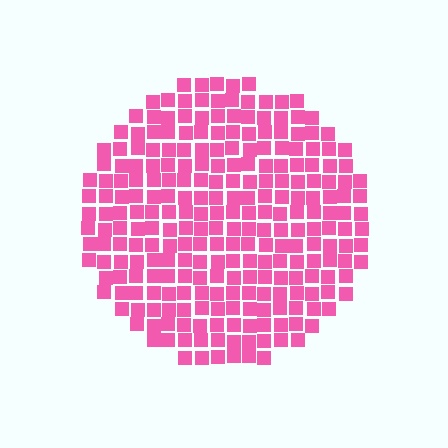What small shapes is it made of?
It is made of small squares.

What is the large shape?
The large shape is a circle.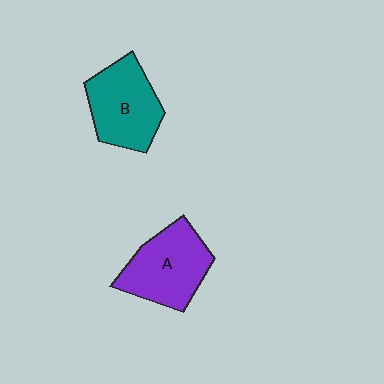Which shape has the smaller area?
Shape B (teal).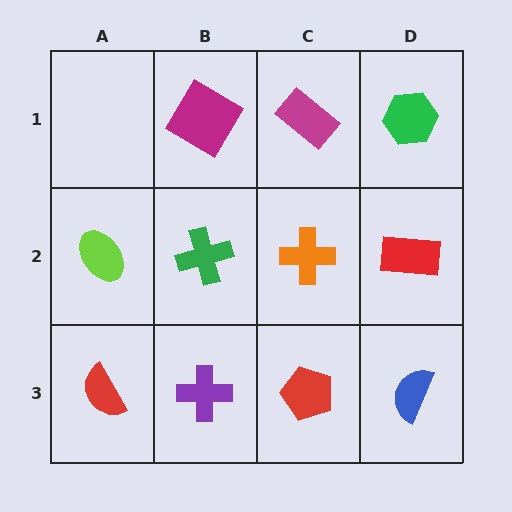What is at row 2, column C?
An orange cross.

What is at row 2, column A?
A lime ellipse.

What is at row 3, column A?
A red semicircle.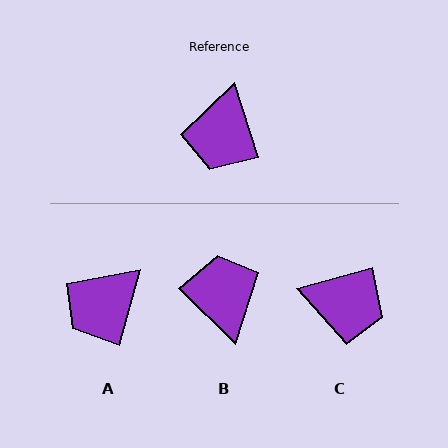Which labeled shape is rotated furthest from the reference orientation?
B, about 152 degrees away.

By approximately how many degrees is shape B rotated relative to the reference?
Approximately 152 degrees clockwise.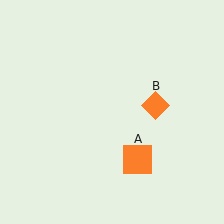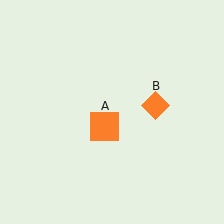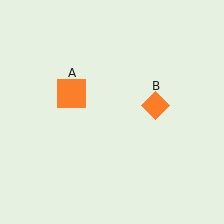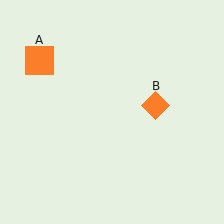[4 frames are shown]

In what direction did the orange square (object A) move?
The orange square (object A) moved up and to the left.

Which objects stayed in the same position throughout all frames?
Orange diamond (object B) remained stationary.